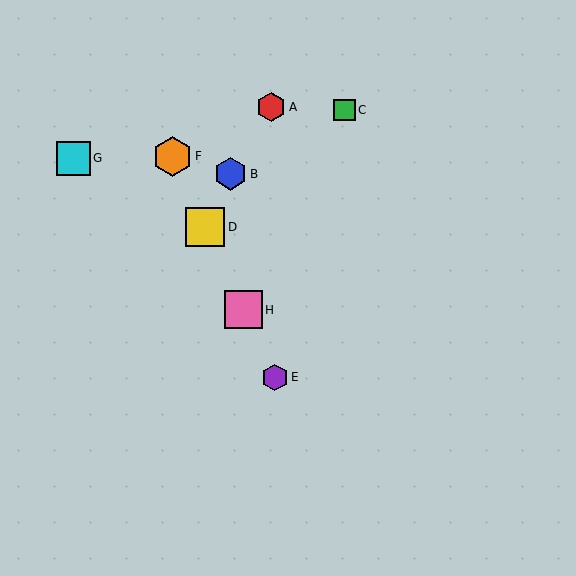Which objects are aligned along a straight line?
Objects D, E, F, H are aligned along a straight line.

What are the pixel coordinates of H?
Object H is at (243, 310).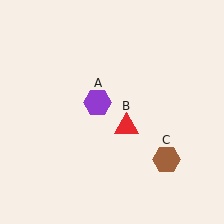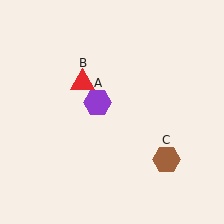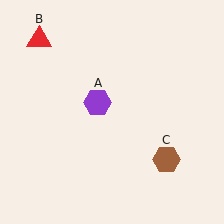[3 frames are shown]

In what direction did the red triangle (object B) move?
The red triangle (object B) moved up and to the left.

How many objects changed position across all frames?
1 object changed position: red triangle (object B).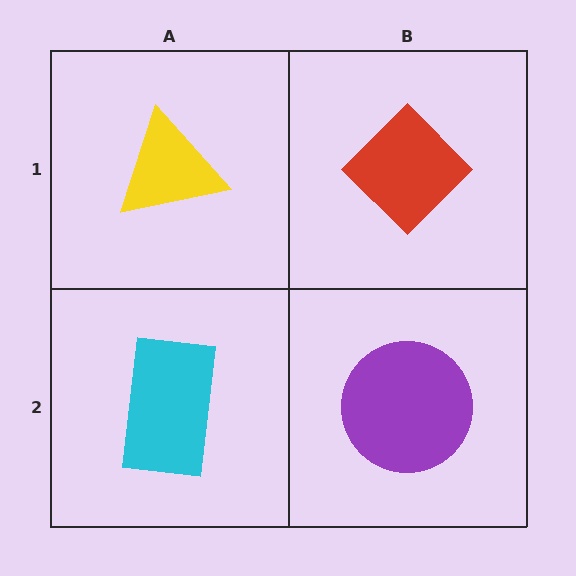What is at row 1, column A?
A yellow triangle.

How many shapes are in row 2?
2 shapes.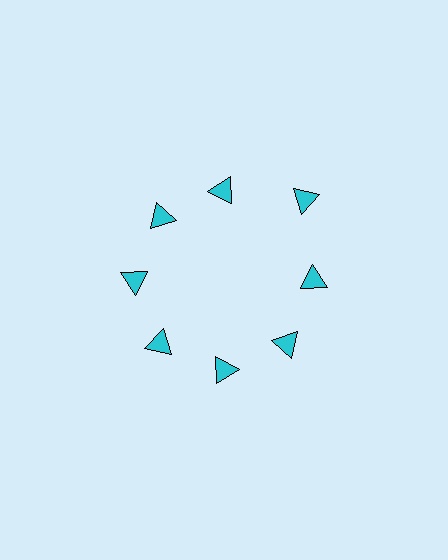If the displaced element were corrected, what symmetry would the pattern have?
It would have 8-fold rotational symmetry — the pattern would map onto itself every 45 degrees.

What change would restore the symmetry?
The symmetry would be restored by moving it inward, back onto the ring so that all 8 triangles sit at equal angles and equal distance from the center.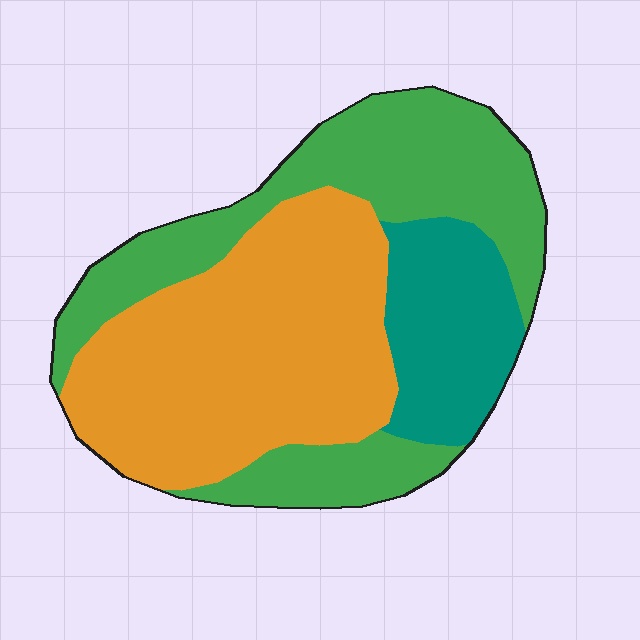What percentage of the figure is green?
Green covers roughly 40% of the figure.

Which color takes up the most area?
Orange, at roughly 45%.